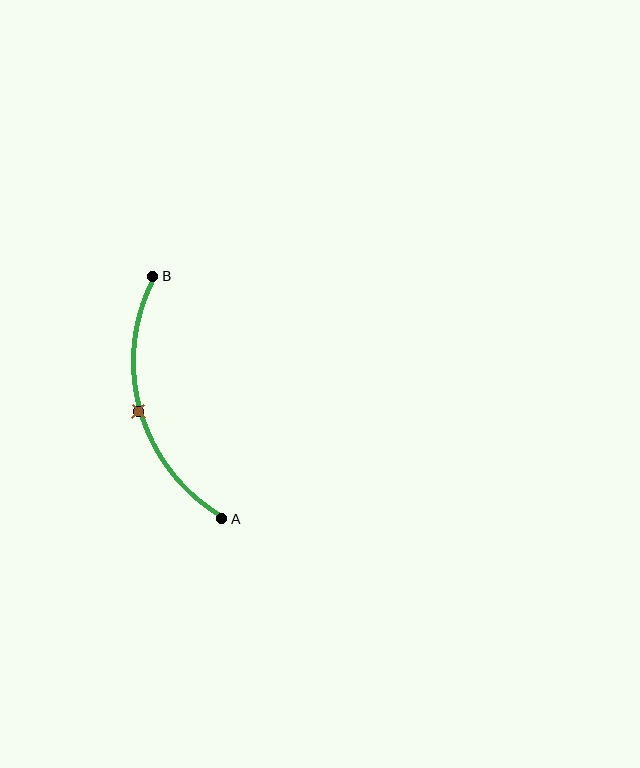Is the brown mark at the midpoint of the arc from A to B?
Yes. The brown mark lies on the arc at equal arc-length from both A and B — it is the arc midpoint.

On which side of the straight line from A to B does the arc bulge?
The arc bulges to the left of the straight line connecting A and B.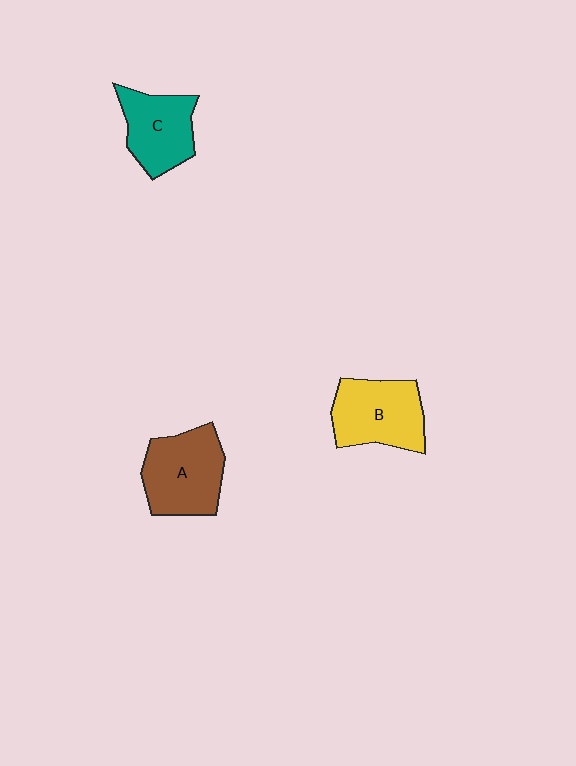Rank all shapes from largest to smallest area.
From largest to smallest: A (brown), B (yellow), C (teal).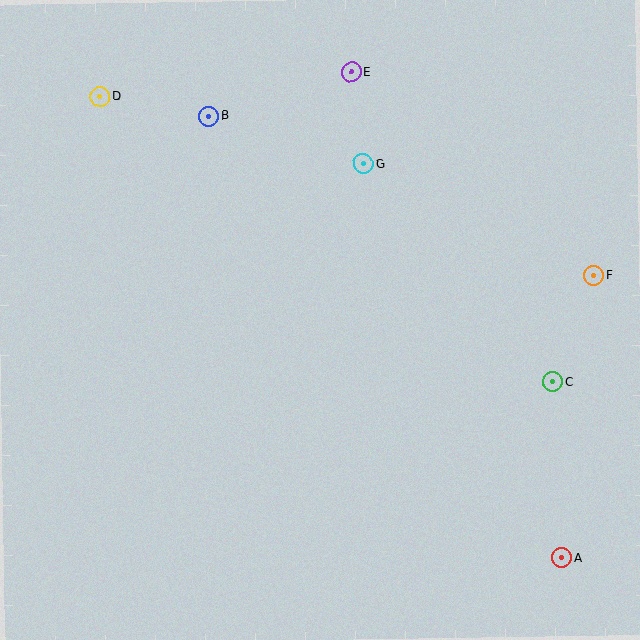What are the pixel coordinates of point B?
Point B is at (208, 116).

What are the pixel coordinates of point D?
Point D is at (100, 97).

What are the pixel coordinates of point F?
Point F is at (594, 275).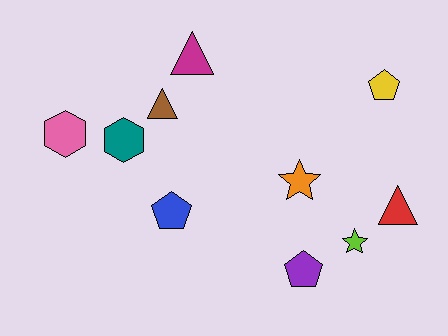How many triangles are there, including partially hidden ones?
There are 3 triangles.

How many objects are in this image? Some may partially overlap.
There are 10 objects.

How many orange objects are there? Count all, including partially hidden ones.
There is 1 orange object.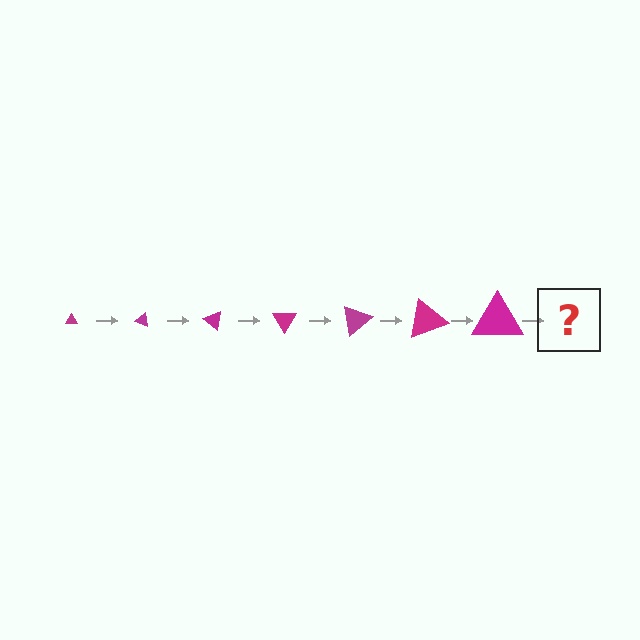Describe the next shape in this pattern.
It should be a triangle, larger than the previous one and rotated 140 degrees from the start.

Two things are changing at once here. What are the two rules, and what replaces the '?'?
The two rules are that the triangle grows larger each step and it rotates 20 degrees each step. The '?' should be a triangle, larger than the previous one and rotated 140 degrees from the start.